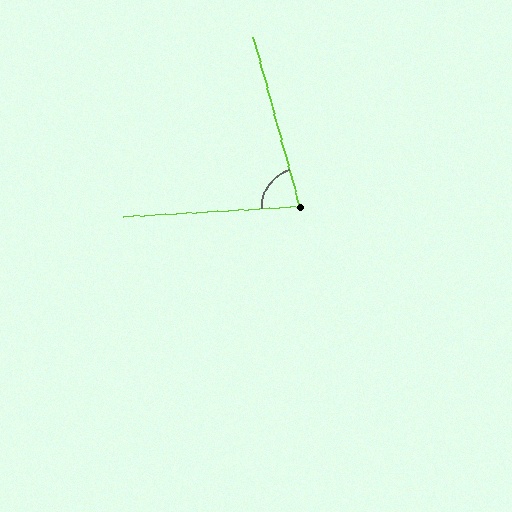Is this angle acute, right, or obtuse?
It is acute.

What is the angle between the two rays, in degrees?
Approximately 78 degrees.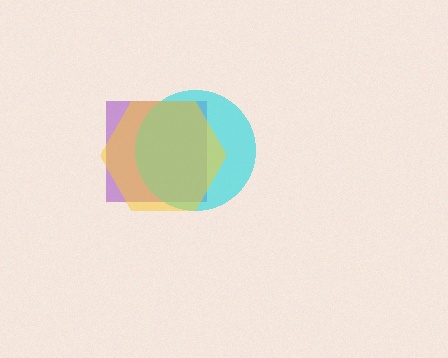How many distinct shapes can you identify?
There are 3 distinct shapes: a purple square, a cyan circle, a yellow hexagon.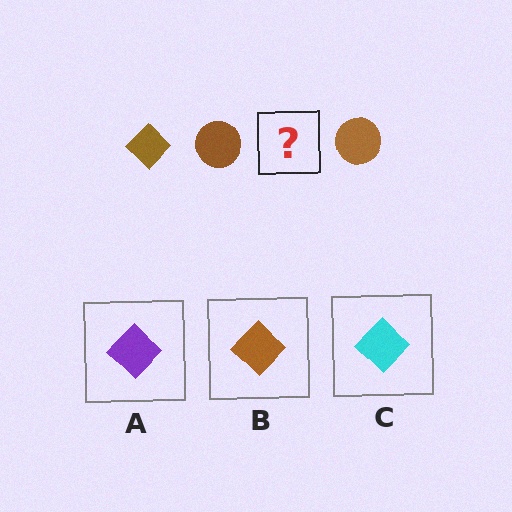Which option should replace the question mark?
Option B.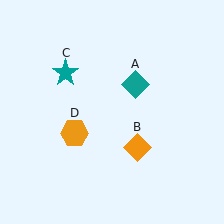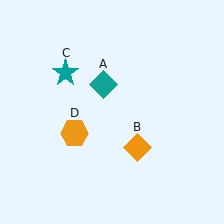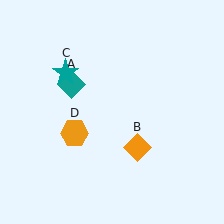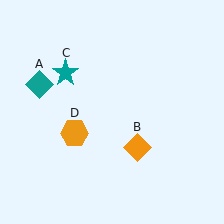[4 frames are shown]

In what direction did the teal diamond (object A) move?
The teal diamond (object A) moved left.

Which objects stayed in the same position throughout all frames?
Orange diamond (object B) and teal star (object C) and orange hexagon (object D) remained stationary.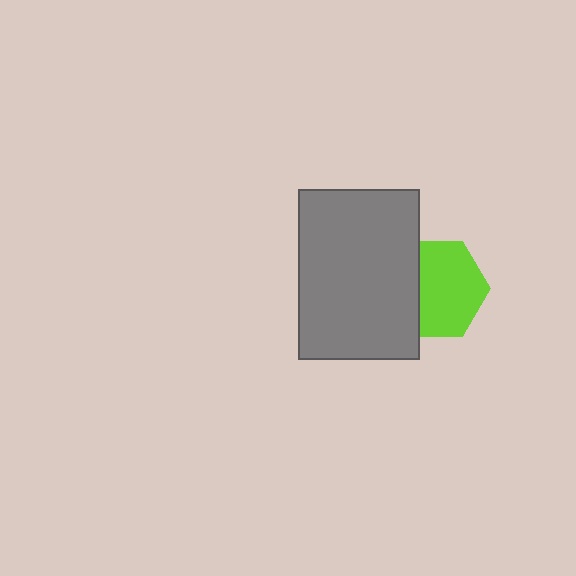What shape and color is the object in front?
The object in front is a gray rectangle.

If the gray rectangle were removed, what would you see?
You would see the complete lime hexagon.